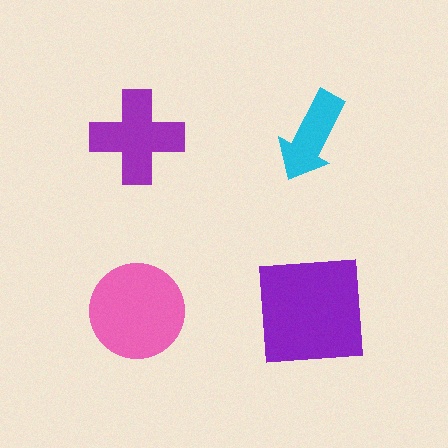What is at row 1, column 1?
A purple cross.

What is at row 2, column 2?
A purple square.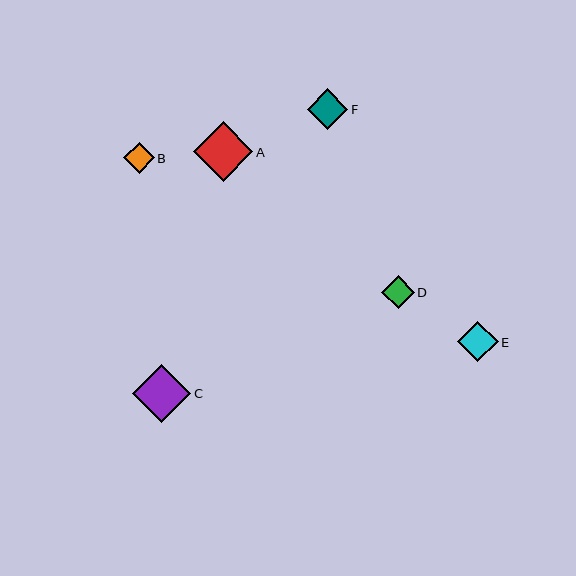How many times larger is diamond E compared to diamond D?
Diamond E is approximately 1.2 times the size of diamond D.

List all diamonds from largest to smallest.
From largest to smallest: A, C, E, F, D, B.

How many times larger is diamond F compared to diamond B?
Diamond F is approximately 1.3 times the size of diamond B.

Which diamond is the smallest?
Diamond B is the smallest with a size of approximately 31 pixels.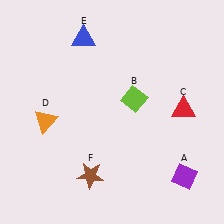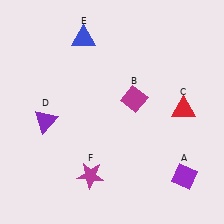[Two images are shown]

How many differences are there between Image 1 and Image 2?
There are 3 differences between the two images.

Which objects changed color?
B changed from lime to magenta. D changed from orange to purple. F changed from brown to magenta.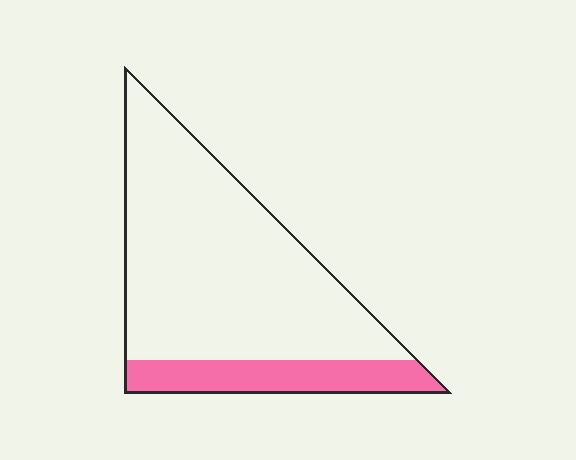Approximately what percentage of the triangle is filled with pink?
Approximately 20%.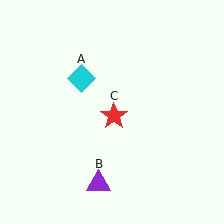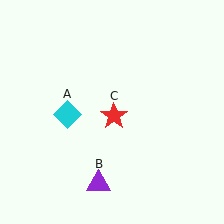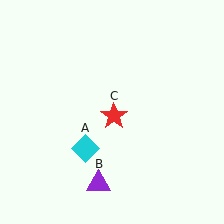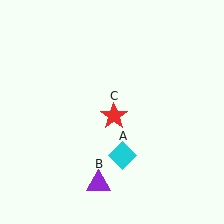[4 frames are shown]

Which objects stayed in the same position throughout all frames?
Purple triangle (object B) and red star (object C) remained stationary.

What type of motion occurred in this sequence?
The cyan diamond (object A) rotated counterclockwise around the center of the scene.